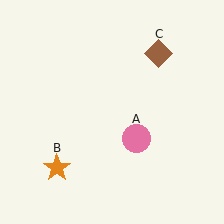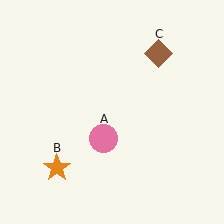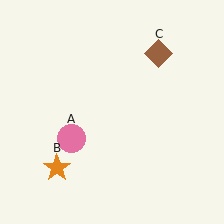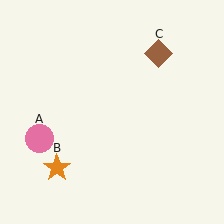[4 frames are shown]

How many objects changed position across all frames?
1 object changed position: pink circle (object A).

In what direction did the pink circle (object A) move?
The pink circle (object A) moved left.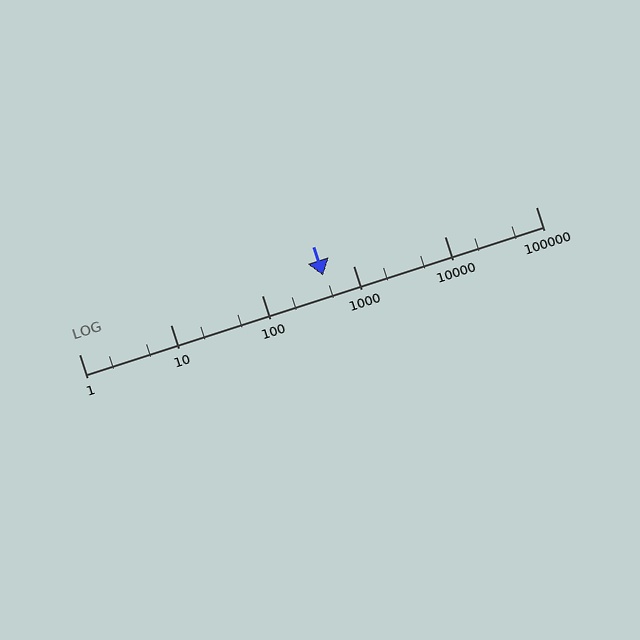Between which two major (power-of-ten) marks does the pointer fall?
The pointer is between 100 and 1000.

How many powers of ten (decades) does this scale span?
The scale spans 5 decades, from 1 to 100000.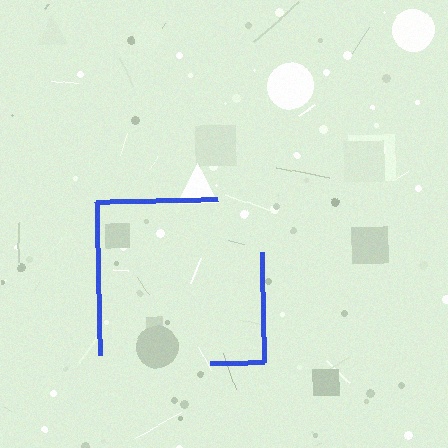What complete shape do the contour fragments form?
The contour fragments form a square.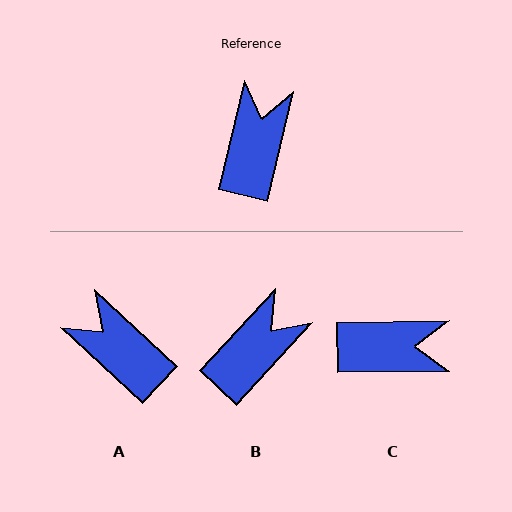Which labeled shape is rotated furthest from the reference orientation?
C, about 76 degrees away.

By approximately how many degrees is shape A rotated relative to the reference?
Approximately 61 degrees counter-clockwise.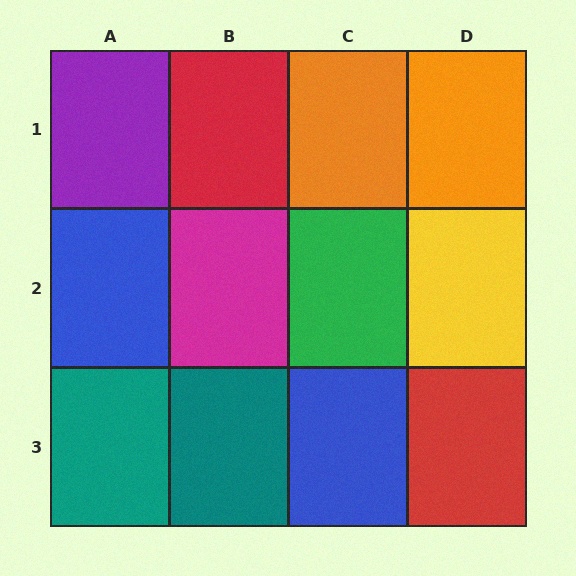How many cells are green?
1 cell is green.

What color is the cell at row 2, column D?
Yellow.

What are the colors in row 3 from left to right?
Teal, teal, blue, red.